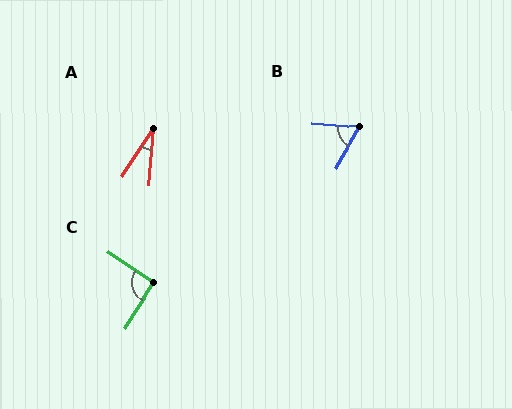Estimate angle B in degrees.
Approximately 65 degrees.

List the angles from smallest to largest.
A (28°), B (65°), C (92°).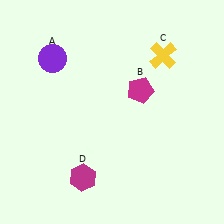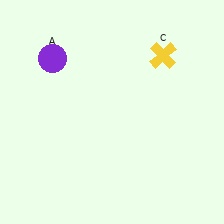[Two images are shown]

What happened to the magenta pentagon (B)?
The magenta pentagon (B) was removed in Image 2. It was in the top-right area of Image 1.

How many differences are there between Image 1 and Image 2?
There are 2 differences between the two images.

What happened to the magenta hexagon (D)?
The magenta hexagon (D) was removed in Image 2. It was in the bottom-left area of Image 1.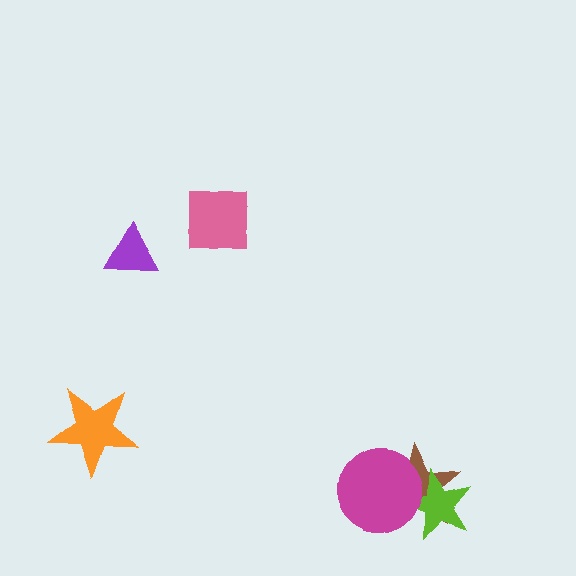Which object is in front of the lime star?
The magenta circle is in front of the lime star.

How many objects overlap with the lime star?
2 objects overlap with the lime star.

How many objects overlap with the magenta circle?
2 objects overlap with the magenta circle.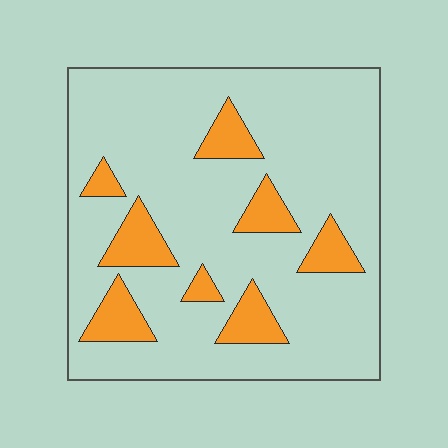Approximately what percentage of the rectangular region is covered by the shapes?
Approximately 15%.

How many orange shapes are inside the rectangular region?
8.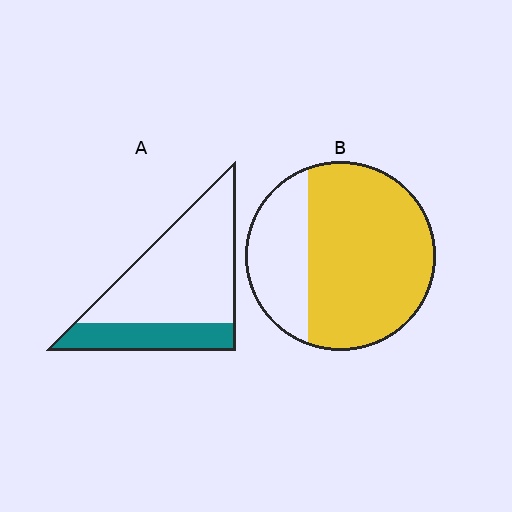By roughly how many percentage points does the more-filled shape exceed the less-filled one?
By roughly 45 percentage points (B over A).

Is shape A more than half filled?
No.